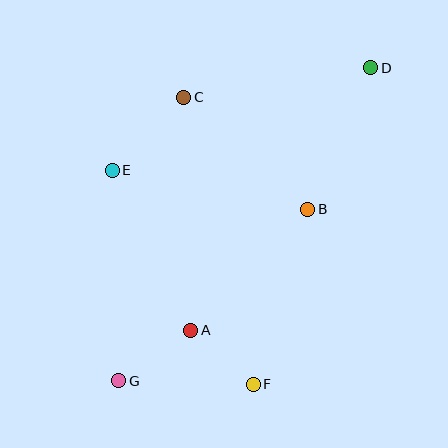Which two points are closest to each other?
Points A and F are closest to each other.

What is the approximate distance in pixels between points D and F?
The distance between D and F is approximately 338 pixels.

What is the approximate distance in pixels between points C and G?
The distance between C and G is approximately 291 pixels.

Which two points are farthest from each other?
Points D and G are farthest from each other.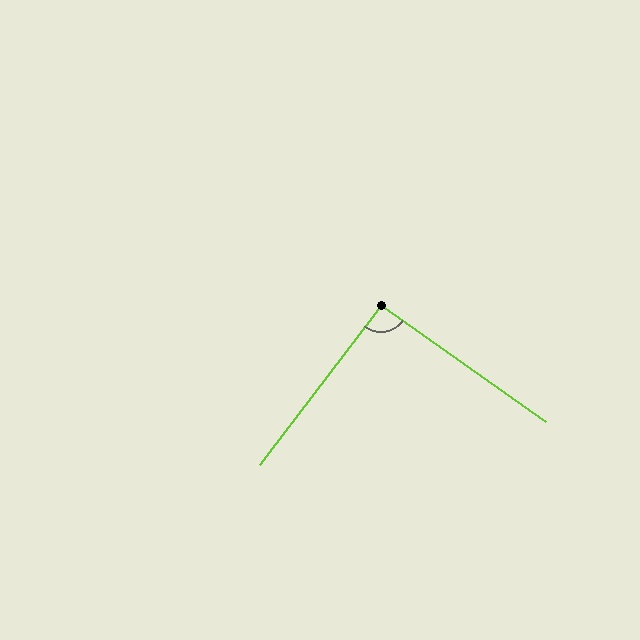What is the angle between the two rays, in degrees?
Approximately 92 degrees.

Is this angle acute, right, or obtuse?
It is approximately a right angle.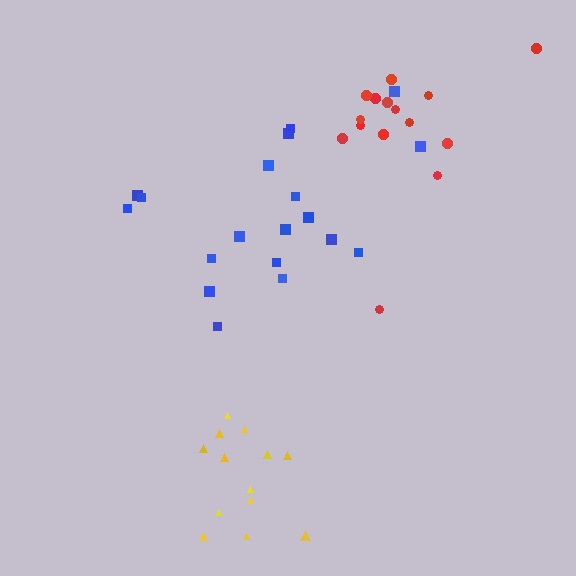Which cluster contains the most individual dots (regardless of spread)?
Blue (19).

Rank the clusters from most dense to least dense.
yellow, blue, red.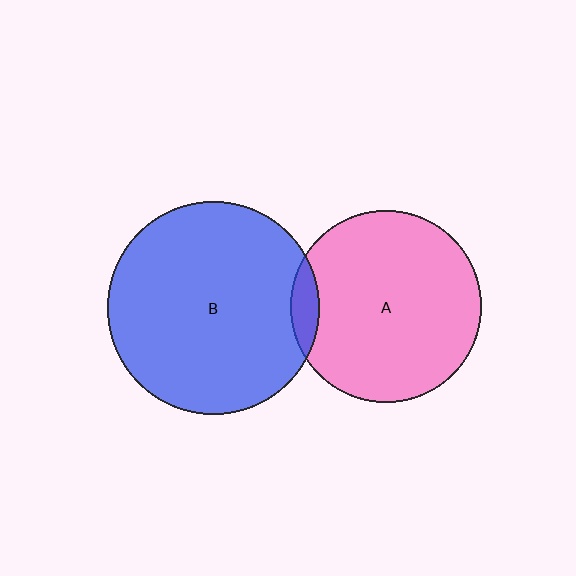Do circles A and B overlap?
Yes.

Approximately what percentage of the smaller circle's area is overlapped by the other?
Approximately 5%.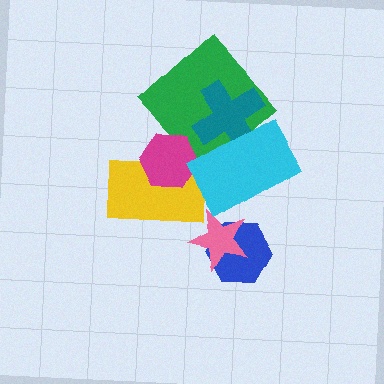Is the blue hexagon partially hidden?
Yes, it is partially covered by another shape.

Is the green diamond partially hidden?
Yes, it is partially covered by another shape.